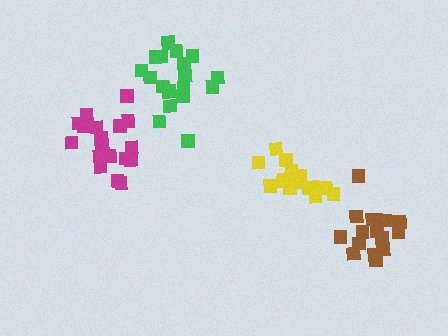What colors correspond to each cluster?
The clusters are colored: green, yellow, magenta, brown.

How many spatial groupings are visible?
There are 4 spatial groupings.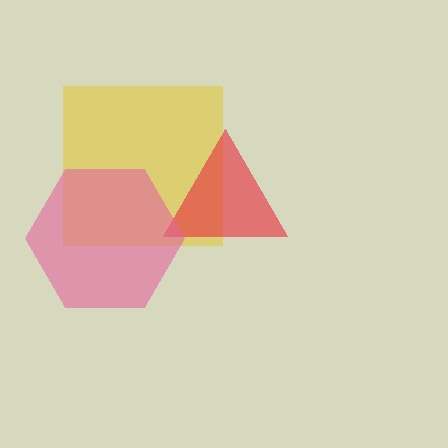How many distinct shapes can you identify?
There are 3 distinct shapes: a yellow square, a red triangle, a pink hexagon.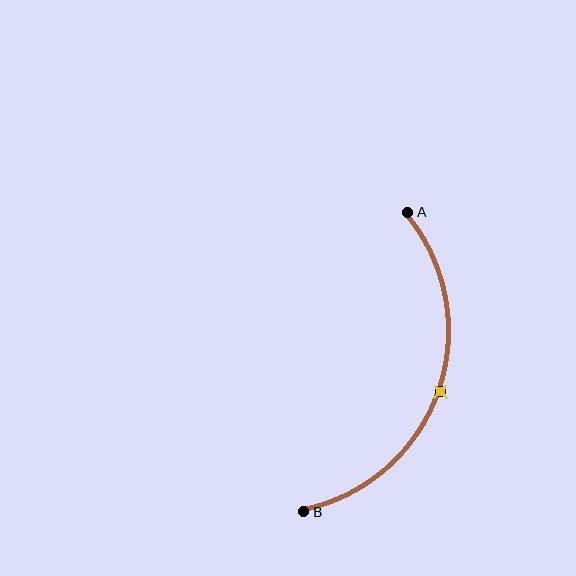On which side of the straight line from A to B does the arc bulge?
The arc bulges to the right of the straight line connecting A and B.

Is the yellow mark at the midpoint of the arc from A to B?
Yes. The yellow mark lies on the arc at equal arc-length from both A and B — it is the arc midpoint.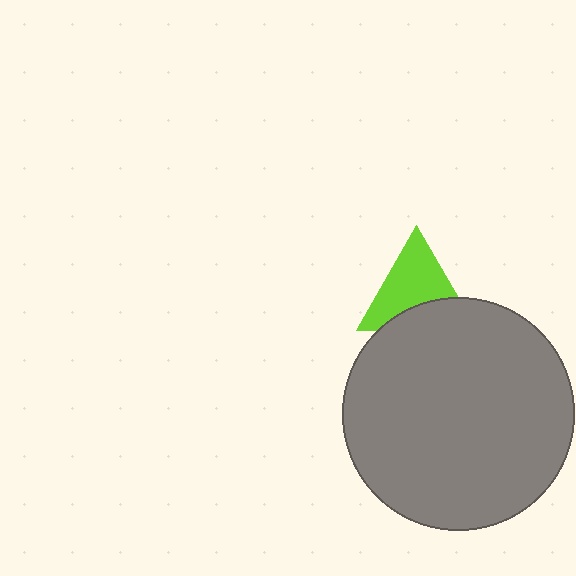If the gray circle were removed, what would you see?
You would see the complete lime triangle.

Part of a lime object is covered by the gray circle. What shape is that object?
It is a triangle.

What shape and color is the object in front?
The object in front is a gray circle.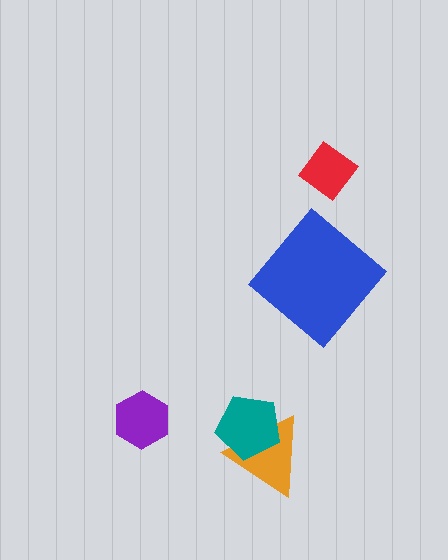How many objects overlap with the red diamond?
0 objects overlap with the red diamond.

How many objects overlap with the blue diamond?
0 objects overlap with the blue diamond.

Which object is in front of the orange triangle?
The teal pentagon is in front of the orange triangle.